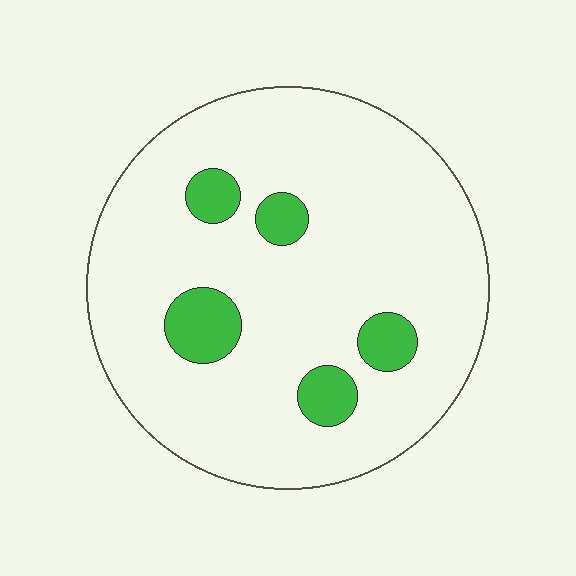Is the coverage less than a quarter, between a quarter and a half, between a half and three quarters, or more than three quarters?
Less than a quarter.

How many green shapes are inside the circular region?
5.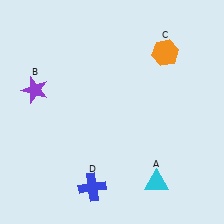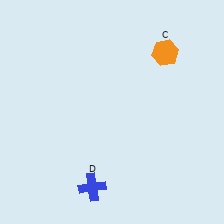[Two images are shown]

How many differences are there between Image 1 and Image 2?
There are 2 differences between the two images.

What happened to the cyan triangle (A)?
The cyan triangle (A) was removed in Image 2. It was in the bottom-right area of Image 1.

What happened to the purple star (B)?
The purple star (B) was removed in Image 2. It was in the top-left area of Image 1.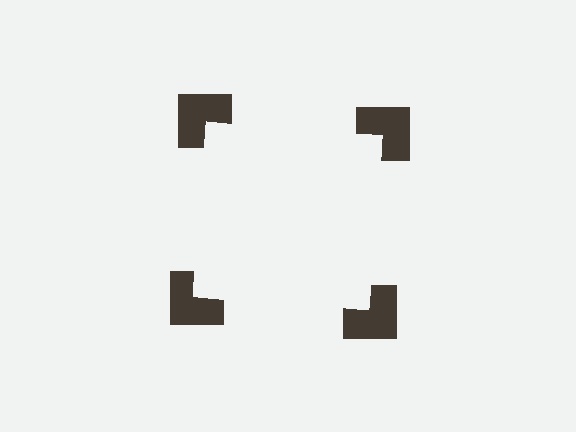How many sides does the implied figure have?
4 sides.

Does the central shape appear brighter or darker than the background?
It typically appears slightly brighter than the background, even though no actual brightness change is drawn.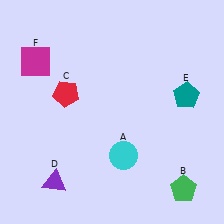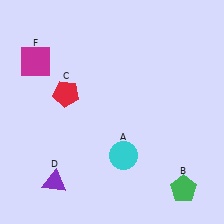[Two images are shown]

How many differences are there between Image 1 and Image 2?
There is 1 difference between the two images.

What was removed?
The teal pentagon (E) was removed in Image 2.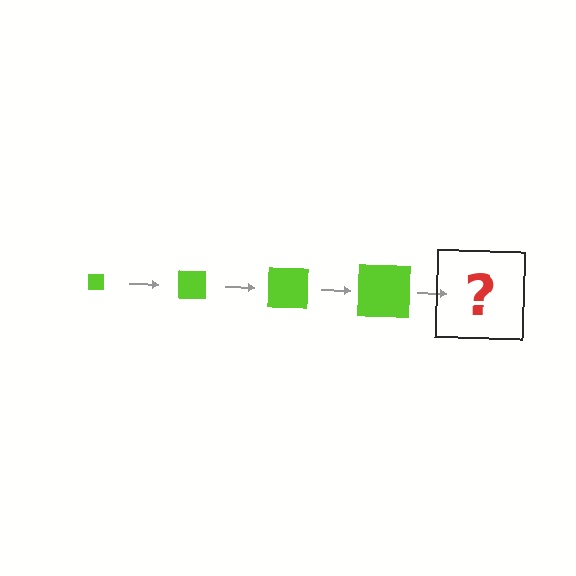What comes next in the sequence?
The next element should be a lime square, larger than the previous one.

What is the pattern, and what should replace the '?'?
The pattern is that the square gets progressively larger each step. The '?' should be a lime square, larger than the previous one.